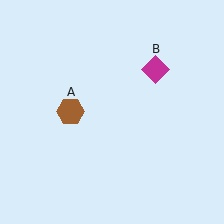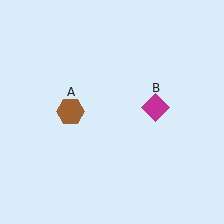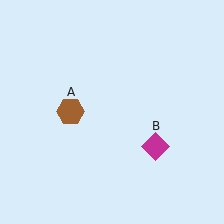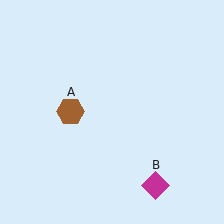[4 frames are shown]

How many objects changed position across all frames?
1 object changed position: magenta diamond (object B).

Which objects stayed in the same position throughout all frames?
Brown hexagon (object A) remained stationary.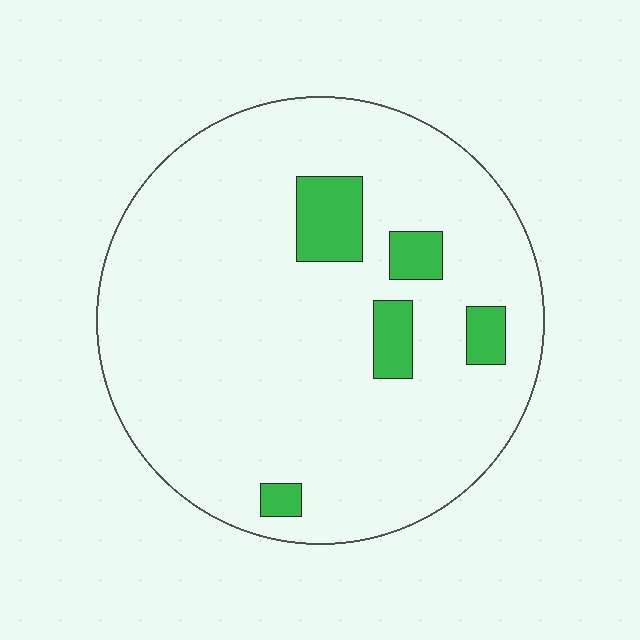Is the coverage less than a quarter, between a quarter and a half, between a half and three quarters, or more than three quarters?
Less than a quarter.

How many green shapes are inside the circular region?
5.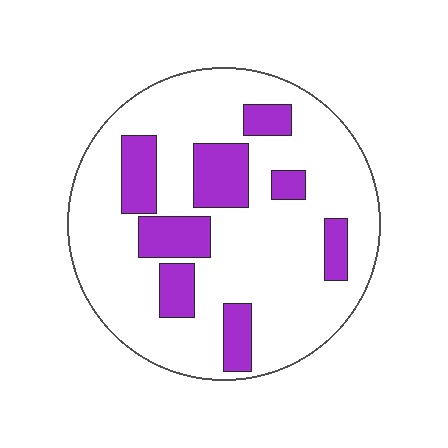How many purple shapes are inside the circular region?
8.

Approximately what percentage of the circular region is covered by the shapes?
Approximately 25%.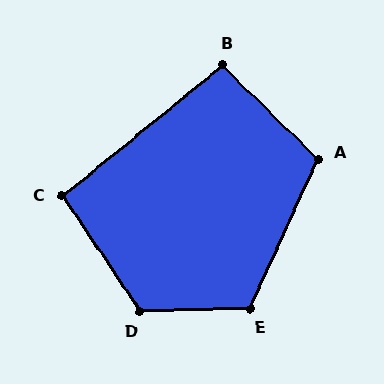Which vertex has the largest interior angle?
D, at approximately 123 degrees.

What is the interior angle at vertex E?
Approximately 116 degrees (obtuse).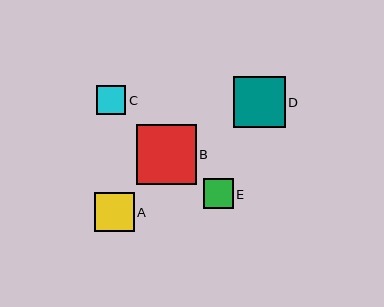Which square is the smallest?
Square C is the smallest with a size of approximately 29 pixels.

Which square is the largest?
Square B is the largest with a size of approximately 60 pixels.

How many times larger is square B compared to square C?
Square B is approximately 2.1 times the size of square C.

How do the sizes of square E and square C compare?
Square E and square C are approximately the same size.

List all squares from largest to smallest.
From largest to smallest: B, D, A, E, C.